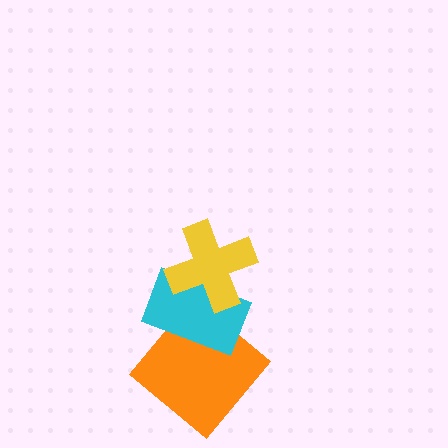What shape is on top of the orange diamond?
The cyan rectangle is on top of the orange diamond.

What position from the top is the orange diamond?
The orange diamond is 3rd from the top.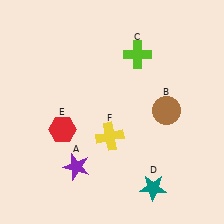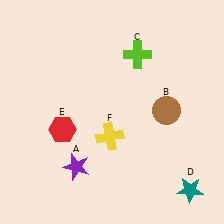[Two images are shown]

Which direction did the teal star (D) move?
The teal star (D) moved right.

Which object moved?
The teal star (D) moved right.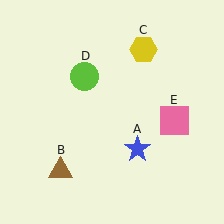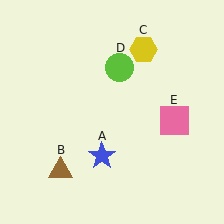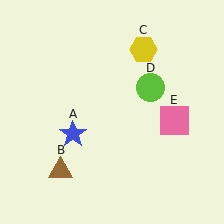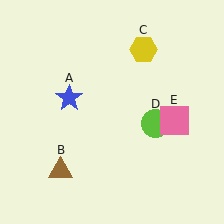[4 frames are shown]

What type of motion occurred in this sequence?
The blue star (object A), lime circle (object D) rotated clockwise around the center of the scene.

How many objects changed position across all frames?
2 objects changed position: blue star (object A), lime circle (object D).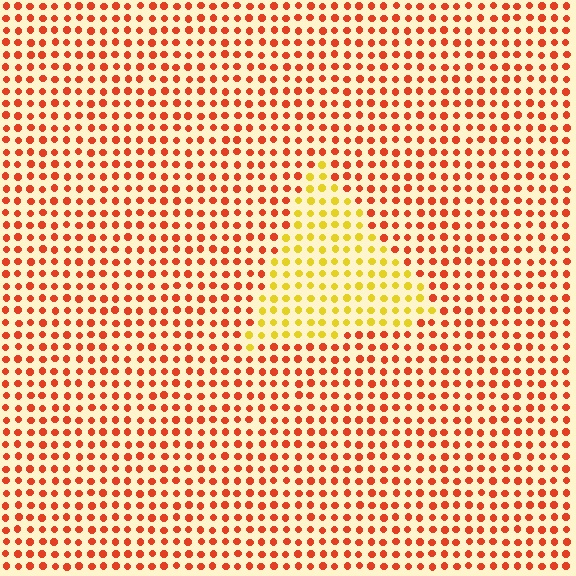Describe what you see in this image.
The image is filled with small red elements in a uniform arrangement. A triangle-shaped region is visible where the elements are tinted to a slightly different hue, forming a subtle color boundary.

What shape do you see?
I see a triangle.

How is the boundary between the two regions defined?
The boundary is defined purely by a slight shift in hue (about 46 degrees). Spacing, size, and orientation are identical on both sides.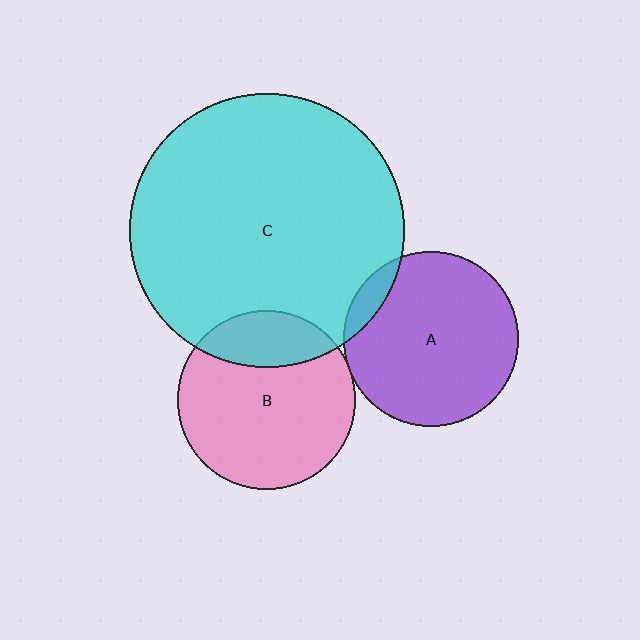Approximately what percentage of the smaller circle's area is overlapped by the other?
Approximately 10%.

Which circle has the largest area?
Circle C (cyan).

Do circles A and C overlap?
Yes.